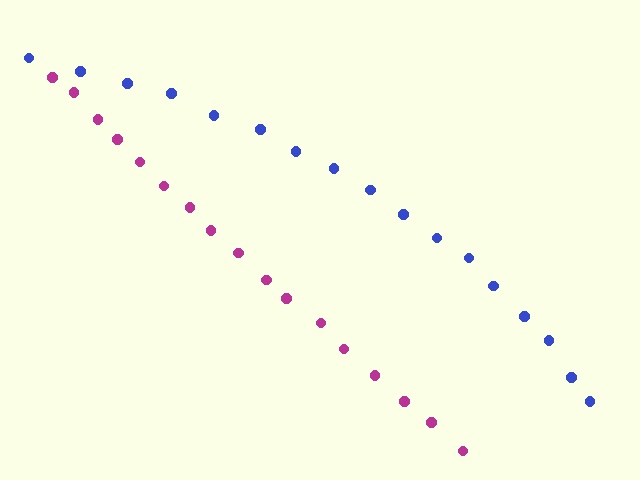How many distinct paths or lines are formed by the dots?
There are 2 distinct paths.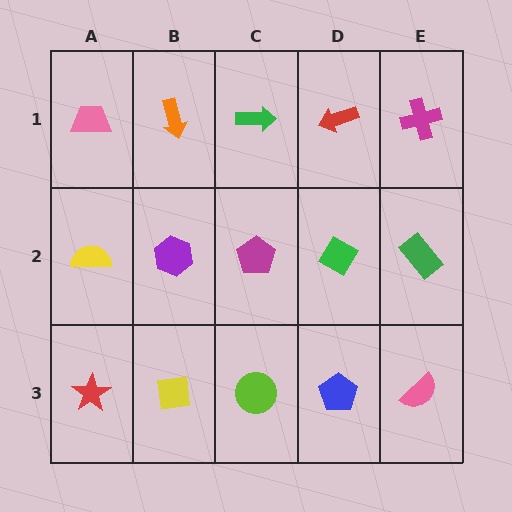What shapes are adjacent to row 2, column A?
A pink trapezoid (row 1, column A), a red star (row 3, column A), a purple hexagon (row 2, column B).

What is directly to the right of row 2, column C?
A green diamond.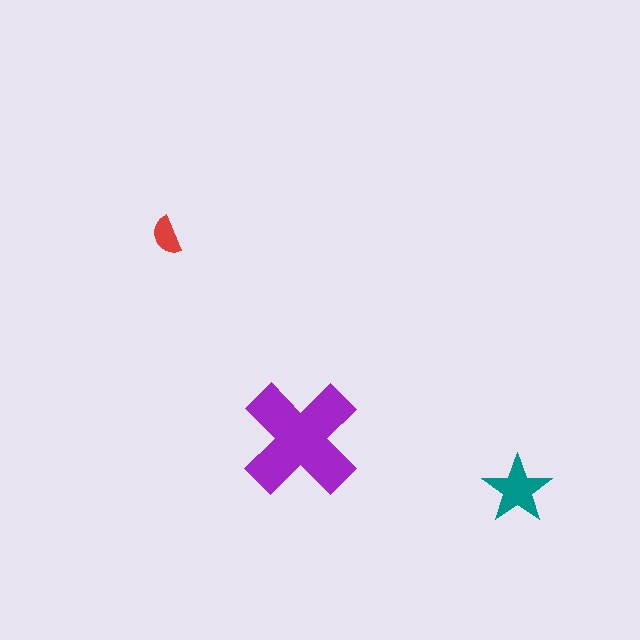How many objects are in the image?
There are 3 objects in the image.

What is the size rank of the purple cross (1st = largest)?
1st.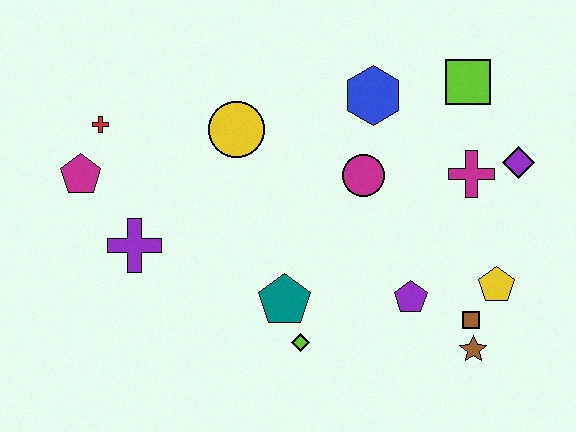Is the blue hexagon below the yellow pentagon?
No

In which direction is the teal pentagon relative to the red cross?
The teal pentagon is to the right of the red cross.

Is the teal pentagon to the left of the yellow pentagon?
Yes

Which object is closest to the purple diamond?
The magenta cross is closest to the purple diamond.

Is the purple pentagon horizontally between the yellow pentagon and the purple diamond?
No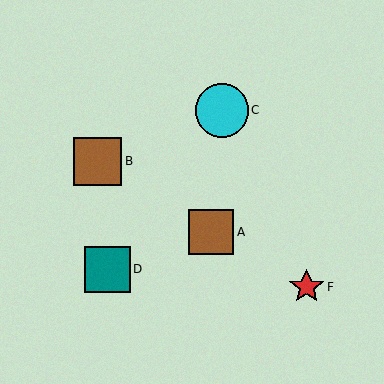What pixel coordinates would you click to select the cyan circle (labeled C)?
Click at (222, 110) to select the cyan circle C.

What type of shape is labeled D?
Shape D is a teal square.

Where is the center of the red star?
The center of the red star is at (306, 287).